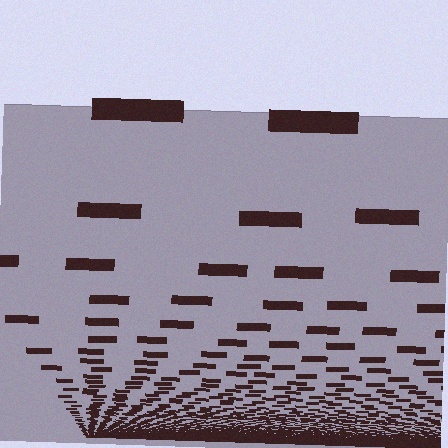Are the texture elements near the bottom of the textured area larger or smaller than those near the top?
Smaller. The gradient is inverted — elements near the bottom are smaller and denser.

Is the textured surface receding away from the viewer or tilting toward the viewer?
The surface appears to tilt toward the viewer. Texture elements get larger and sparser toward the top.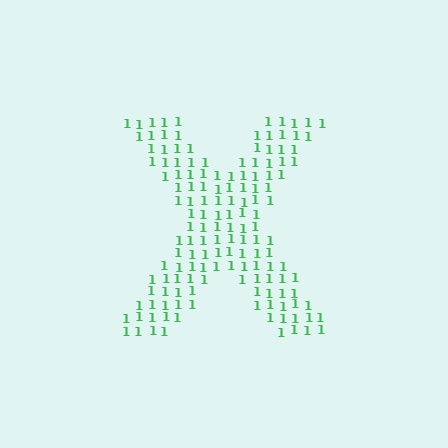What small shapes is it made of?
It is made of small digit 1's.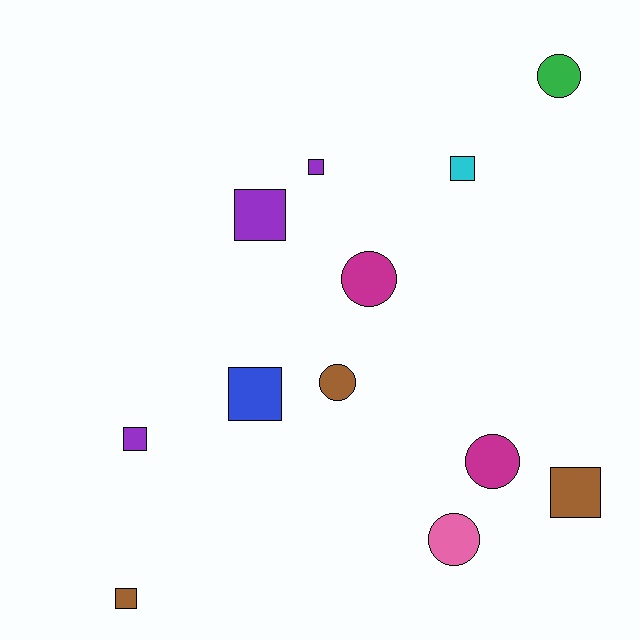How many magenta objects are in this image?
There are 2 magenta objects.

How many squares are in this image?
There are 7 squares.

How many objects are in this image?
There are 12 objects.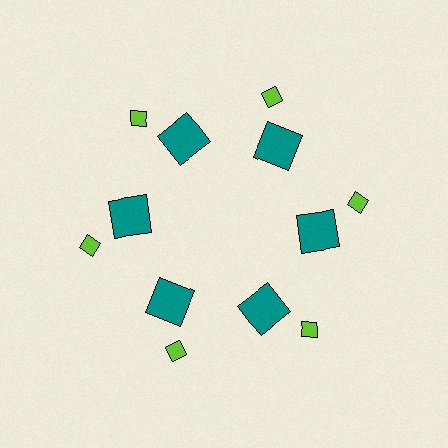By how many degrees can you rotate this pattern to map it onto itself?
The pattern maps onto itself every 60 degrees of rotation.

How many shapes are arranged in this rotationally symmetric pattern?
There are 12 shapes, arranged in 6 groups of 2.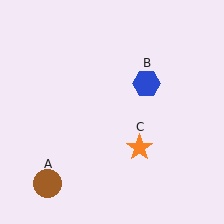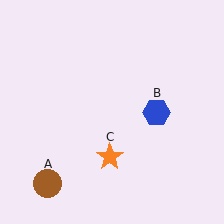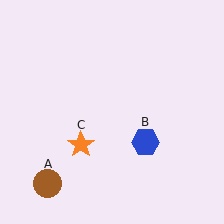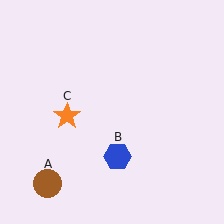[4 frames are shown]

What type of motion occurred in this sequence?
The blue hexagon (object B), orange star (object C) rotated clockwise around the center of the scene.